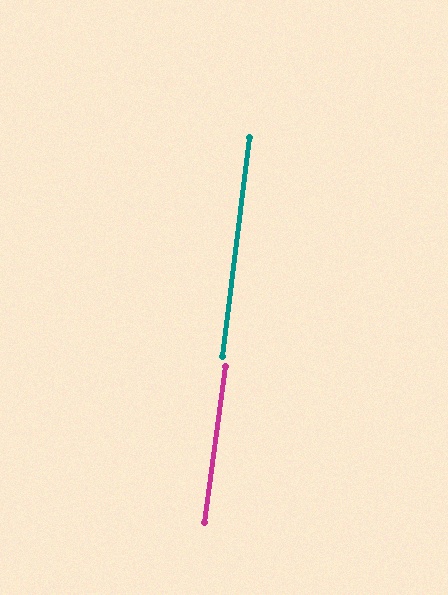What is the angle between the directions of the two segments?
Approximately 1 degree.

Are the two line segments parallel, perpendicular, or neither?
Parallel — their directions differ by only 0.6°.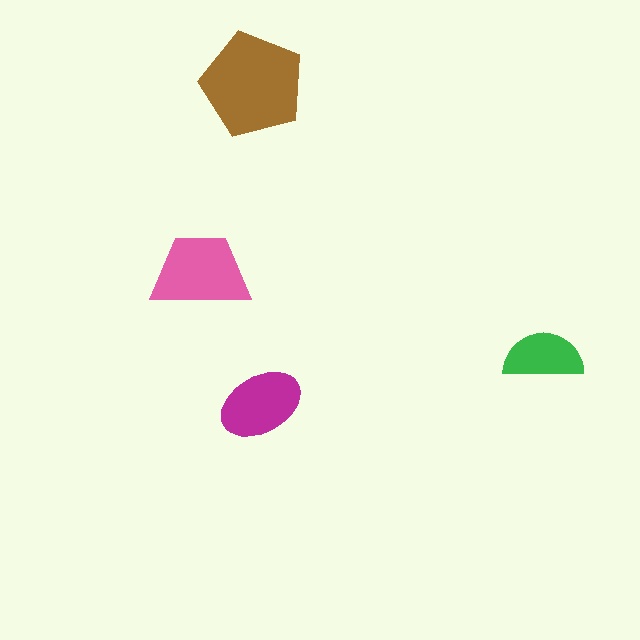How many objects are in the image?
There are 4 objects in the image.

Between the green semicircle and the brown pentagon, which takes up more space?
The brown pentagon.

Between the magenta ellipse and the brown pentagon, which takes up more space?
The brown pentagon.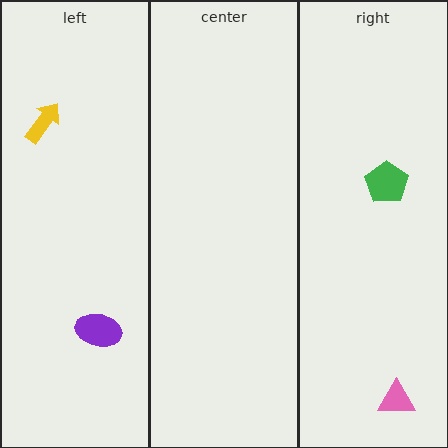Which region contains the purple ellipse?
The left region.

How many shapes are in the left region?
2.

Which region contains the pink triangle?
The right region.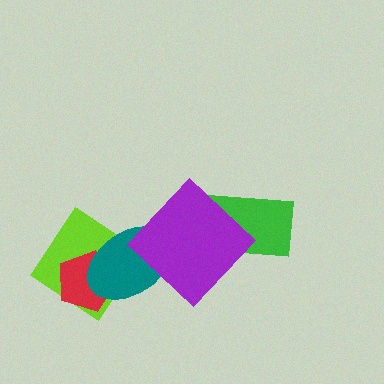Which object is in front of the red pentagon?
The teal ellipse is in front of the red pentagon.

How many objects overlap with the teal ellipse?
3 objects overlap with the teal ellipse.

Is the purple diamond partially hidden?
No, no other shape covers it.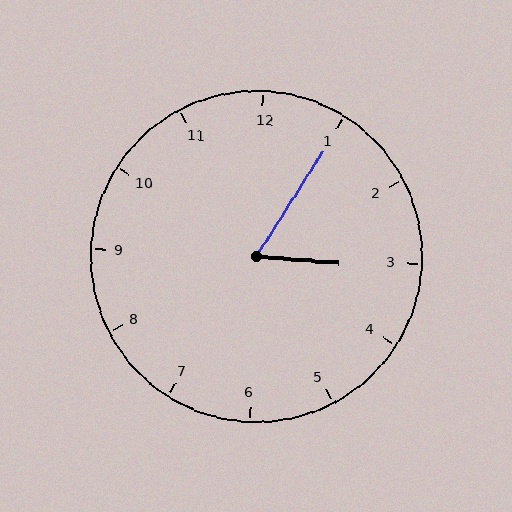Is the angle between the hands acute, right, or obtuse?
It is acute.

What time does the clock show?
3:05.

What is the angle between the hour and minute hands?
Approximately 62 degrees.